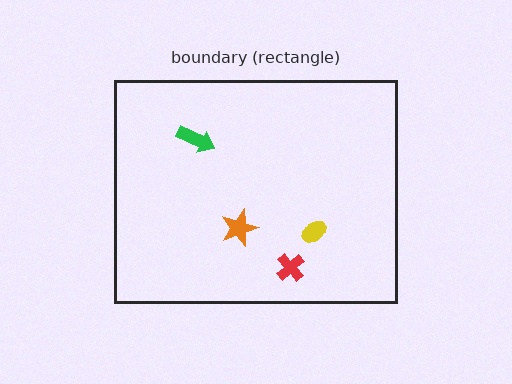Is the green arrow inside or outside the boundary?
Inside.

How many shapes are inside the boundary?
4 inside, 0 outside.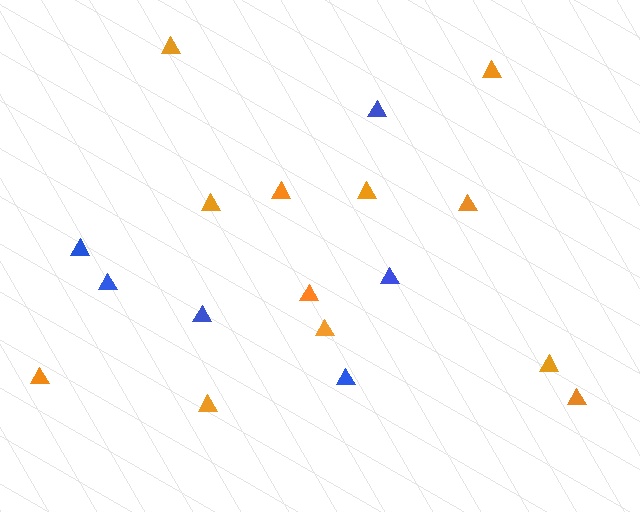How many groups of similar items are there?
There are 2 groups: one group of blue triangles (6) and one group of orange triangles (12).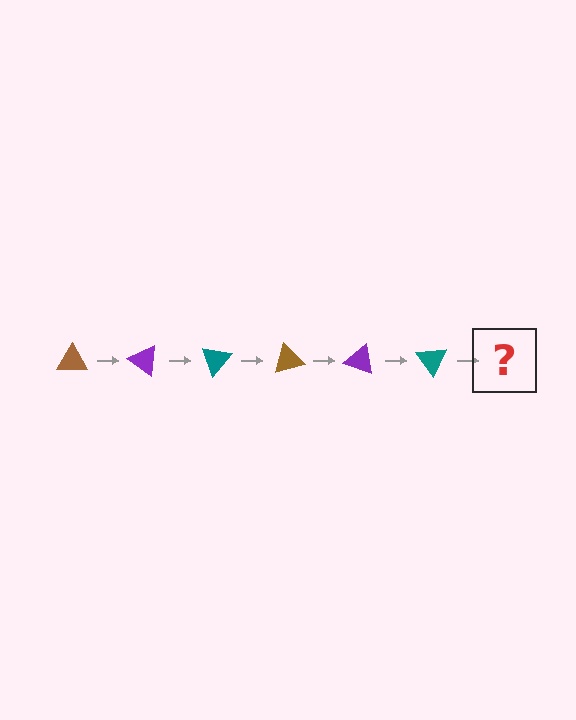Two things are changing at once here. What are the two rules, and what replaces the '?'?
The two rules are that it rotates 35 degrees each step and the color cycles through brown, purple, and teal. The '?' should be a brown triangle, rotated 210 degrees from the start.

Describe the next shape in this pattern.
It should be a brown triangle, rotated 210 degrees from the start.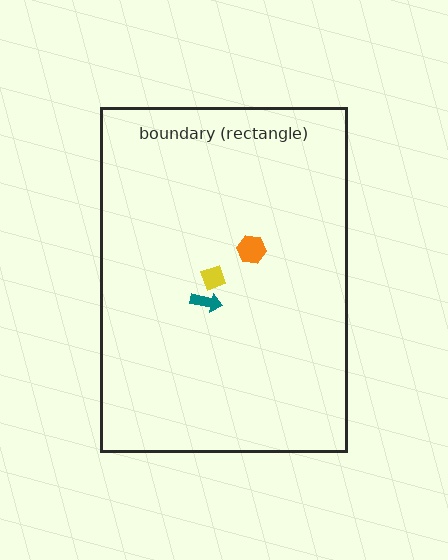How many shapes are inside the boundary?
3 inside, 0 outside.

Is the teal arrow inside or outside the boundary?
Inside.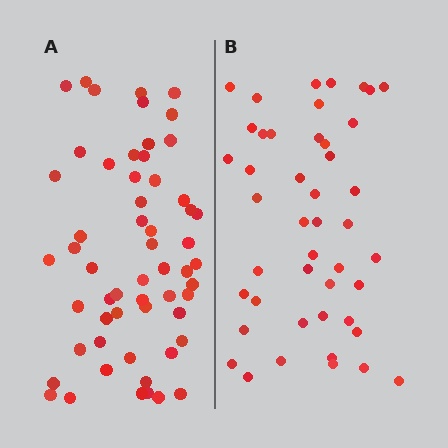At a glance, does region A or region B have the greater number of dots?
Region A (the left region) has more dots.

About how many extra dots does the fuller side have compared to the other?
Region A has roughly 12 or so more dots than region B.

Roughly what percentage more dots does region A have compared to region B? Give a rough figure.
About 25% more.